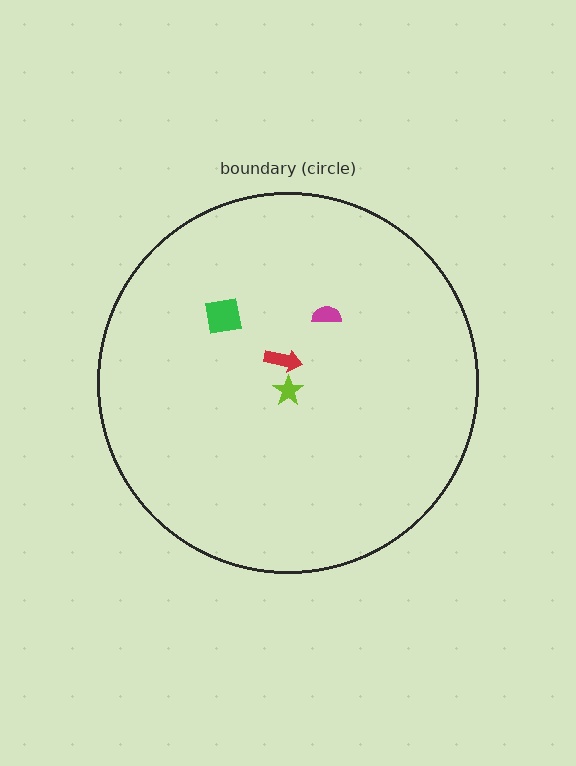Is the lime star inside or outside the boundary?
Inside.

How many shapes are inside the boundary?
4 inside, 0 outside.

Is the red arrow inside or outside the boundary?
Inside.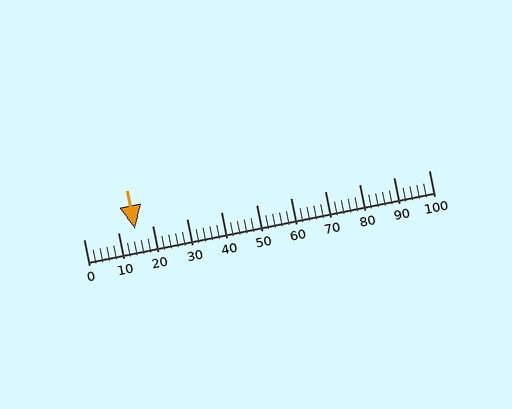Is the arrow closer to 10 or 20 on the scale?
The arrow is closer to 20.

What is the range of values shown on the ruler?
The ruler shows values from 0 to 100.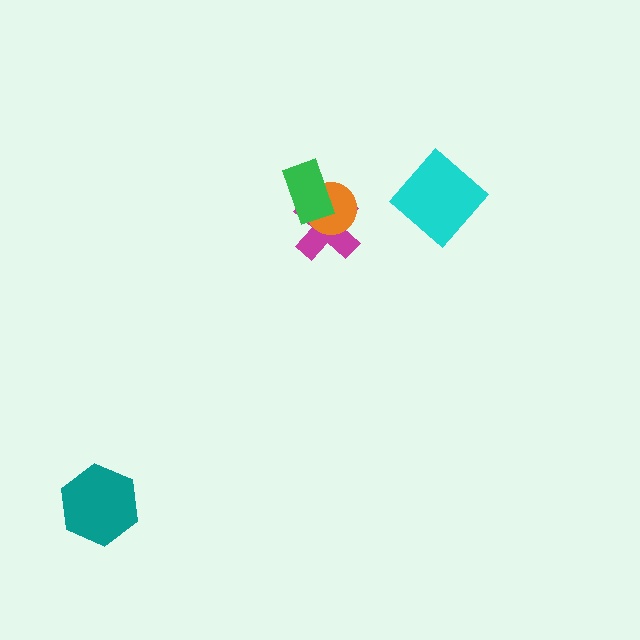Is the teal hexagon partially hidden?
No, no other shape covers it.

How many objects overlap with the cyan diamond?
0 objects overlap with the cyan diamond.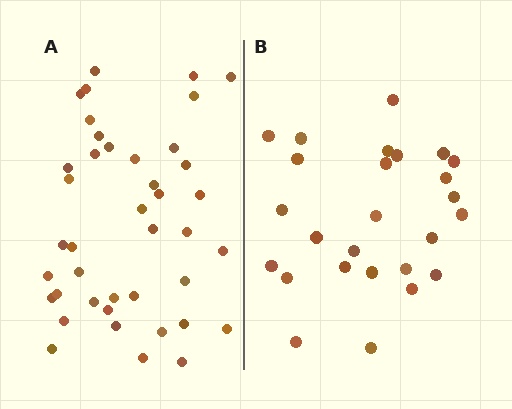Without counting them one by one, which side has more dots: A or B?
Region A (the left region) has more dots.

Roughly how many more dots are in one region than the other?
Region A has approximately 15 more dots than region B.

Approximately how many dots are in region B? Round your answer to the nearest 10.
About 30 dots. (The exact count is 26, which rounds to 30.)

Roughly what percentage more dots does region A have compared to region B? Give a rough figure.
About 60% more.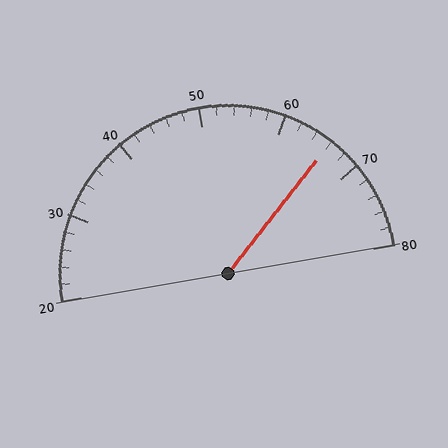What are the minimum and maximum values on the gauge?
The gauge ranges from 20 to 80.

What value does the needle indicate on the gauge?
The needle indicates approximately 66.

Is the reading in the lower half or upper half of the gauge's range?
The reading is in the upper half of the range (20 to 80).